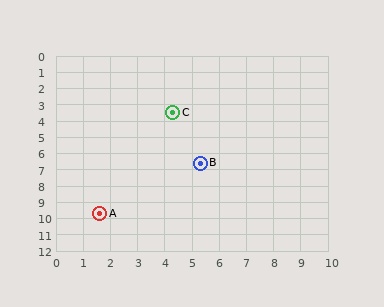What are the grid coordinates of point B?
Point B is at approximately (5.3, 6.6).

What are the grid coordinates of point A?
Point A is at approximately (1.6, 9.7).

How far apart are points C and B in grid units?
Points C and B are about 3.3 grid units apart.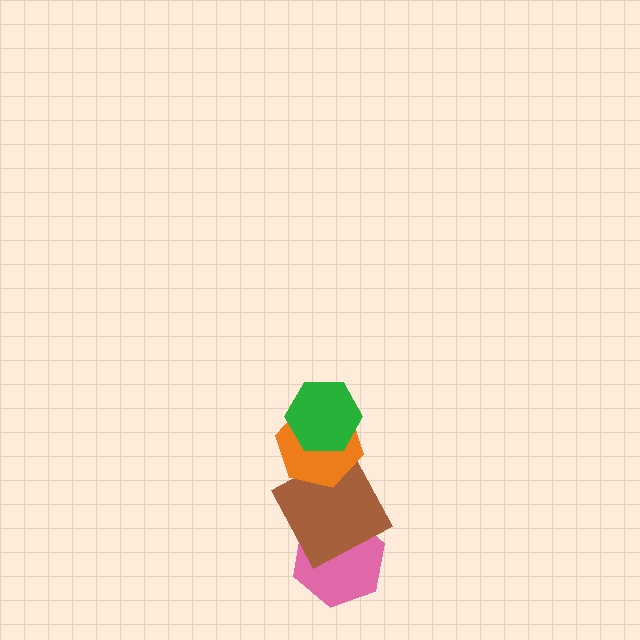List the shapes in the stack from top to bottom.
From top to bottom: the green hexagon, the orange hexagon, the brown square, the pink hexagon.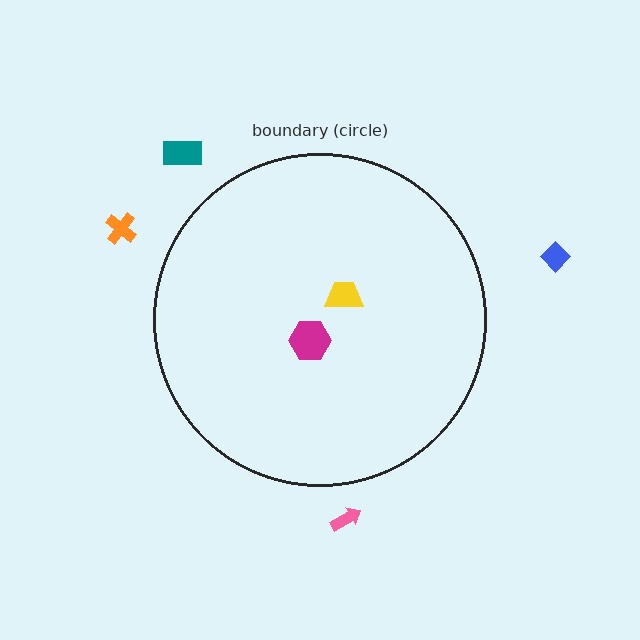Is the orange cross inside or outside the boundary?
Outside.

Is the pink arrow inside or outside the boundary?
Outside.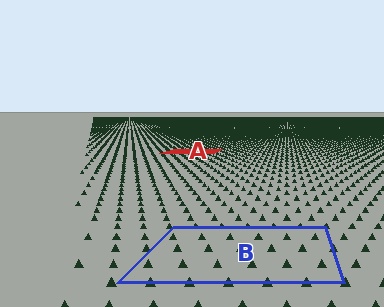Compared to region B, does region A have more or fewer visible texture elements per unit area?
Region A has more texture elements per unit area — they are packed more densely because it is farther away.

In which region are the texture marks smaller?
The texture marks are smaller in region A, because it is farther away.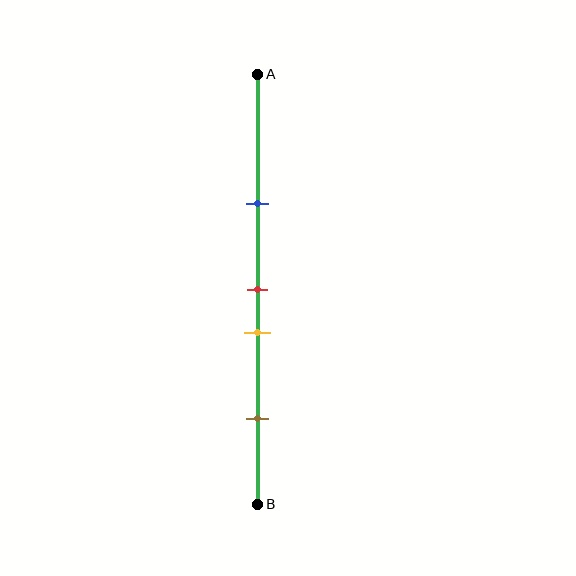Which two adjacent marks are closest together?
The red and yellow marks are the closest adjacent pair.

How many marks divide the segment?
There are 4 marks dividing the segment.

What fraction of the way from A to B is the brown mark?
The brown mark is approximately 80% (0.8) of the way from A to B.